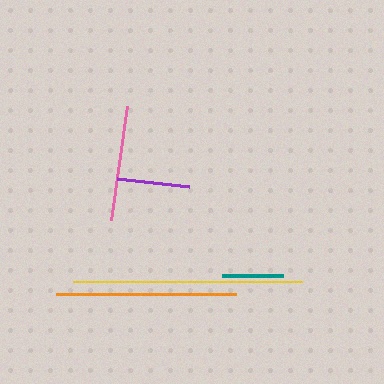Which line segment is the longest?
The yellow line is the longest at approximately 229 pixels.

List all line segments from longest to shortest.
From longest to shortest: yellow, orange, pink, purple, teal.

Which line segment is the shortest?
The teal line is the shortest at approximately 61 pixels.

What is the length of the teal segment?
The teal segment is approximately 61 pixels long.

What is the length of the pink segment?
The pink segment is approximately 115 pixels long.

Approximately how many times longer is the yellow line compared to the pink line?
The yellow line is approximately 2.0 times the length of the pink line.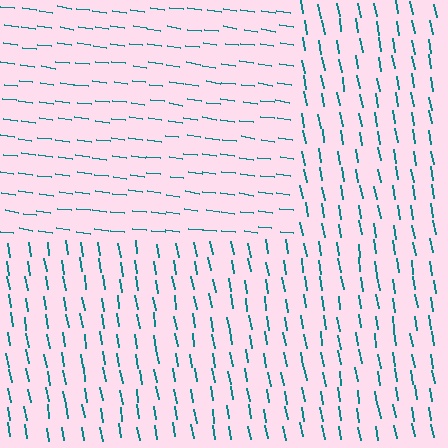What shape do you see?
I see a rectangle.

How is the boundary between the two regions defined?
The boundary is defined purely by a change in line orientation (approximately 73 degrees difference). All lines are the same color and thickness.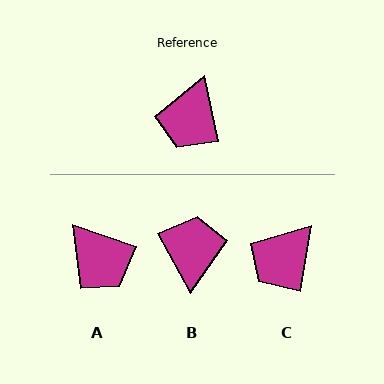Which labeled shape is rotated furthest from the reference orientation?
B, about 164 degrees away.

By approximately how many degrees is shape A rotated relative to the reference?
Approximately 58 degrees counter-clockwise.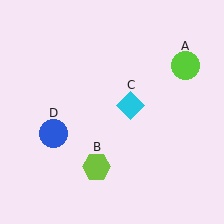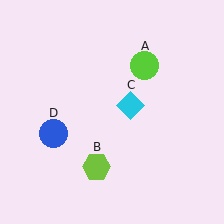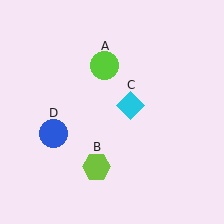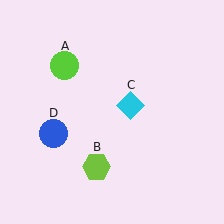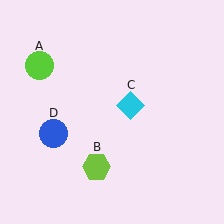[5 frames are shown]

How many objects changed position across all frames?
1 object changed position: lime circle (object A).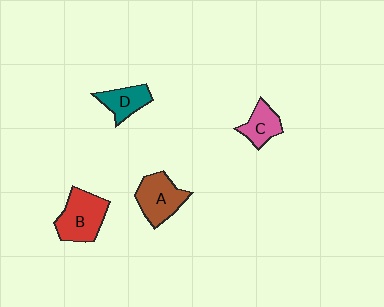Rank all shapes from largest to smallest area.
From largest to smallest: B (red), A (brown), D (teal), C (pink).